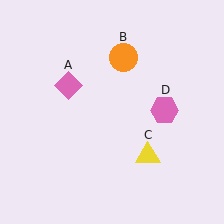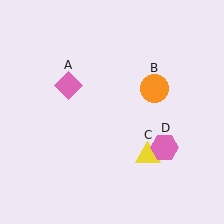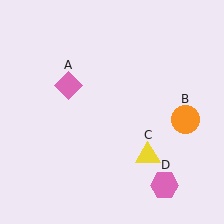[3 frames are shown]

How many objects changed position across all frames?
2 objects changed position: orange circle (object B), pink hexagon (object D).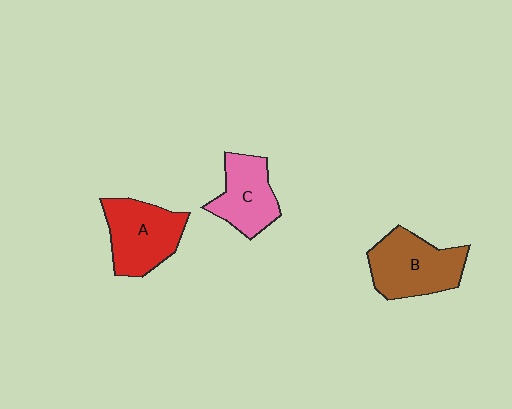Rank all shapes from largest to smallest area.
From largest to smallest: B (brown), A (red), C (pink).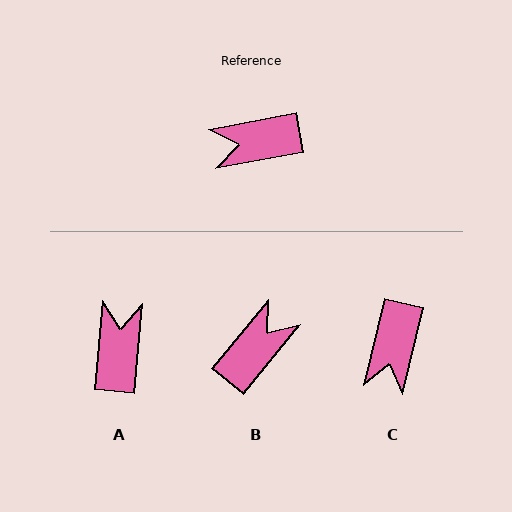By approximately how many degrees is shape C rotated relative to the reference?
Approximately 66 degrees counter-clockwise.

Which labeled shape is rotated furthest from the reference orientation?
B, about 140 degrees away.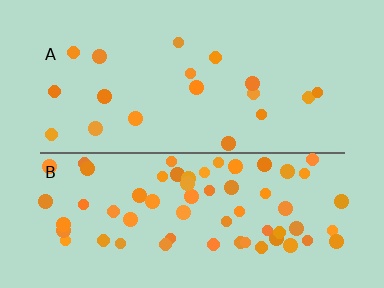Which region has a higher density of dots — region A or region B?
B (the bottom).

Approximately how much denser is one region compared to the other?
Approximately 3.6× — region B over region A.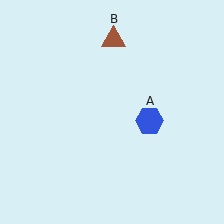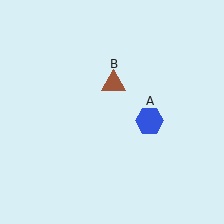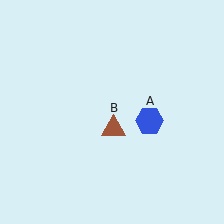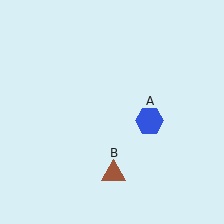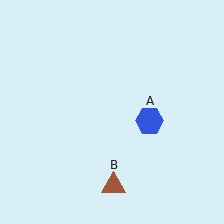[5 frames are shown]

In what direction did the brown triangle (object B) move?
The brown triangle (object B) moved down.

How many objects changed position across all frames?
1 object changed position: brown triangle (object B).